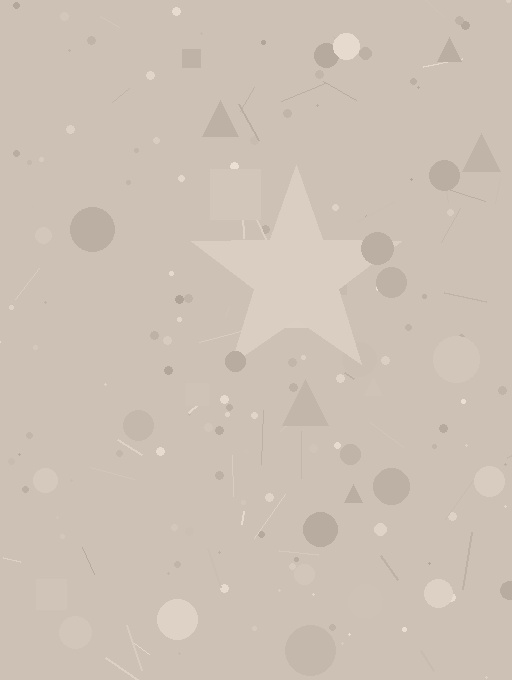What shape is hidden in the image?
A star is hidden in the image.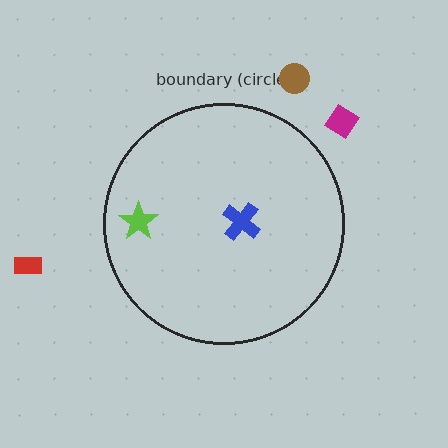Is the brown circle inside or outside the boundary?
Outside.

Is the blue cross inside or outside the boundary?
Inside.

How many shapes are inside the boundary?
2 inside, 3 outside.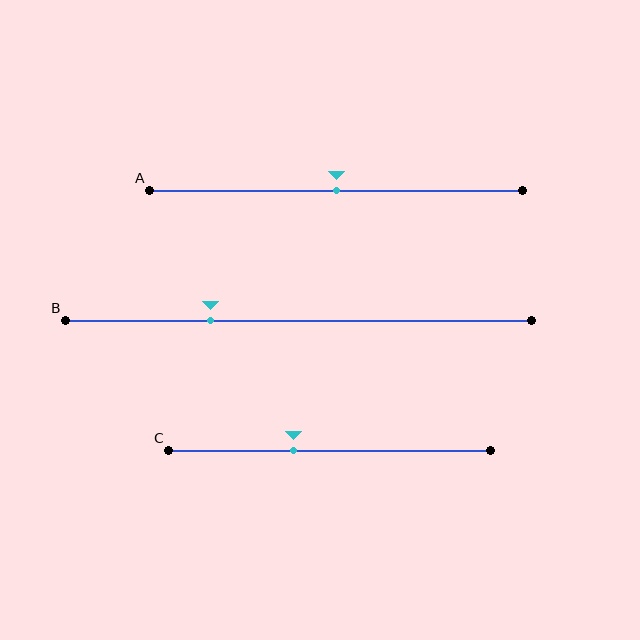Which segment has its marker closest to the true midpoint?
Segment A has its marker closest to the true midpoint.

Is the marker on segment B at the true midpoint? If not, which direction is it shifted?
No, the marker on segment B is shifted to the left by about 19% of the segment length.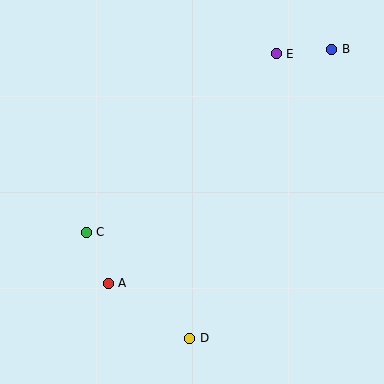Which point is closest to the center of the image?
Point C at (86, 232) is closest to the center.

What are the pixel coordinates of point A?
Point A is at (108, 283).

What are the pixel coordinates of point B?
Point B is at (332, 49).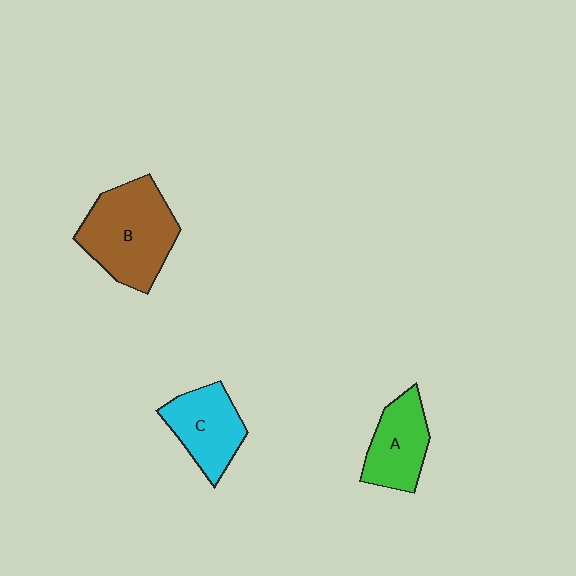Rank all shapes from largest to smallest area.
From largest to smallest: B (brown), C (cyan), A (green).